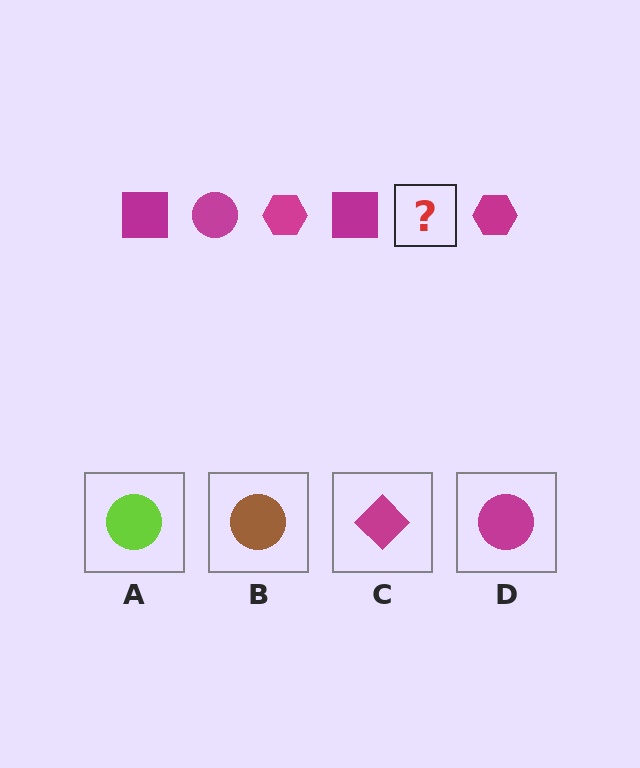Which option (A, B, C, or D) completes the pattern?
D.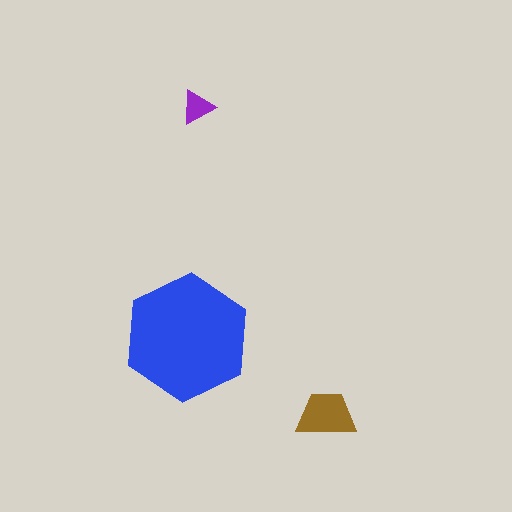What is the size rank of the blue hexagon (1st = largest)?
1st.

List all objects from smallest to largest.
The purple triangle, the brown trapezoid, the blue hexagon.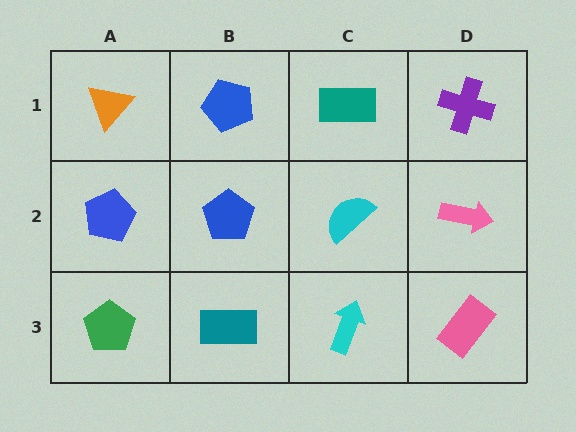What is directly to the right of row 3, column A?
A teal rectangle.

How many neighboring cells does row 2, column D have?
3.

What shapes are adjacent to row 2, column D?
A purple cross (row 1, column D), a pink rectangle (row 3, column D), a cyan semicircle (row 2, column C).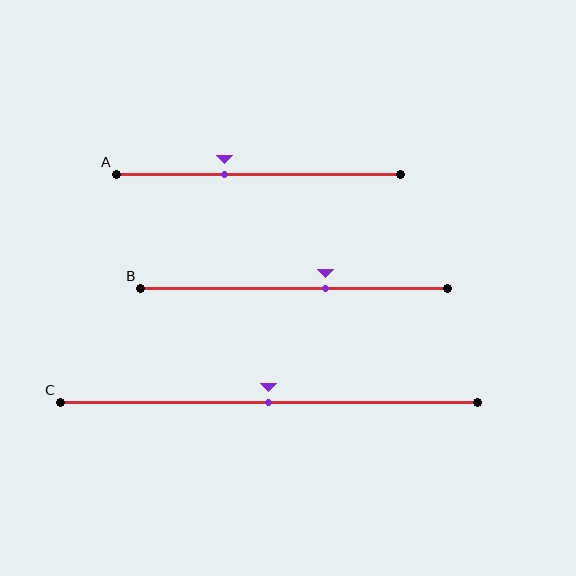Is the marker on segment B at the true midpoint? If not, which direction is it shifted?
No, the marker on segment B is shifted to the right by about 10% of the segment length.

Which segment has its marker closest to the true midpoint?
Segment C has its marker closest to the true midpoint.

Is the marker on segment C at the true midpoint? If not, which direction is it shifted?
Yes, the marker on segment C is at the true midpoint.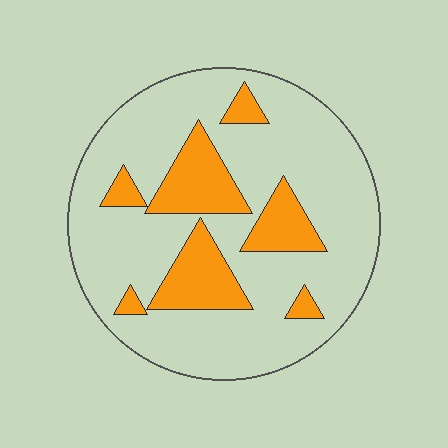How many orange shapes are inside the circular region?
7.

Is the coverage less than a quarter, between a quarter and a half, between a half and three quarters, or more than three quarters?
Less than a quarter.